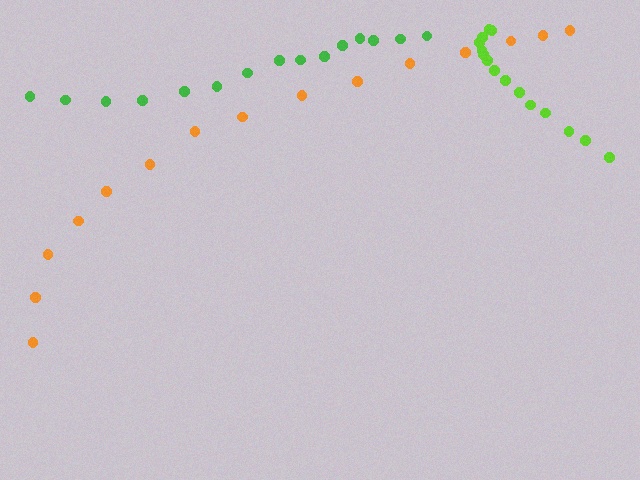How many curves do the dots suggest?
There are 3 distinct paths.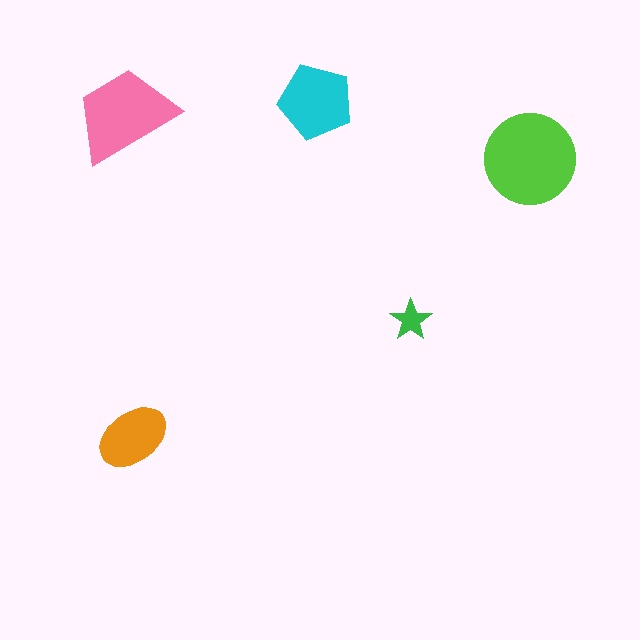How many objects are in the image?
There are 5 objects in the image.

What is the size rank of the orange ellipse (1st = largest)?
4th.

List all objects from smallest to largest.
The green star, the orange ellipse, the cyan pentagon, the pink trapezoid, the lime circle.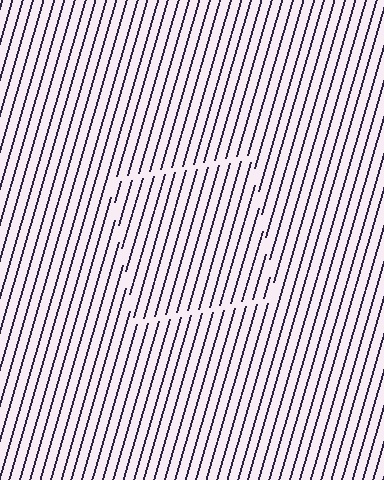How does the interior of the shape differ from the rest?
The interior of the shape contains the same grating, shifted by half a period — the contour is defined by the phase discontinuity where line-ends from the inner and outer gratings abut.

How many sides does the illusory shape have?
4 sides — the line-ends trace a square.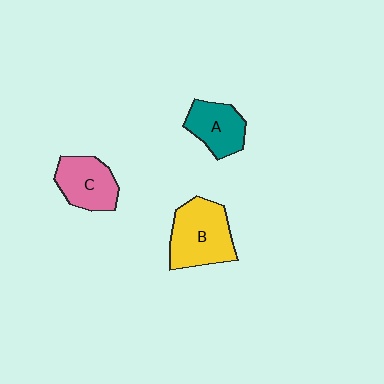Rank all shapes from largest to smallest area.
From largest to smallest: B (yellow), C (pink), A (teal).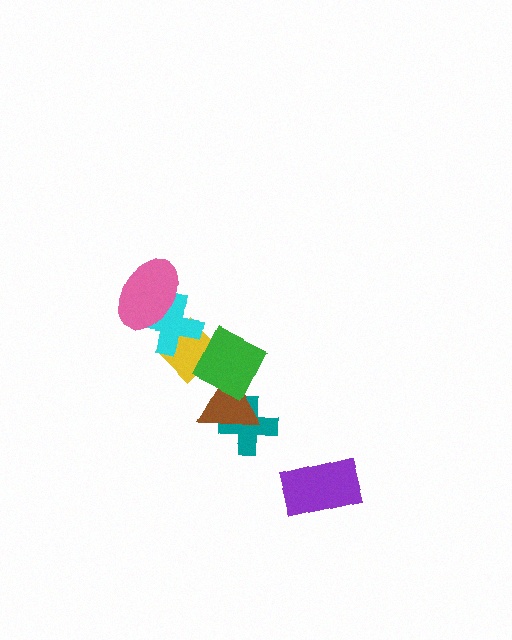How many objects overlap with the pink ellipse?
1 object overlaps with the pink ellipse.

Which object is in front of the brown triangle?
The green diamond is in front of the brown triangle.